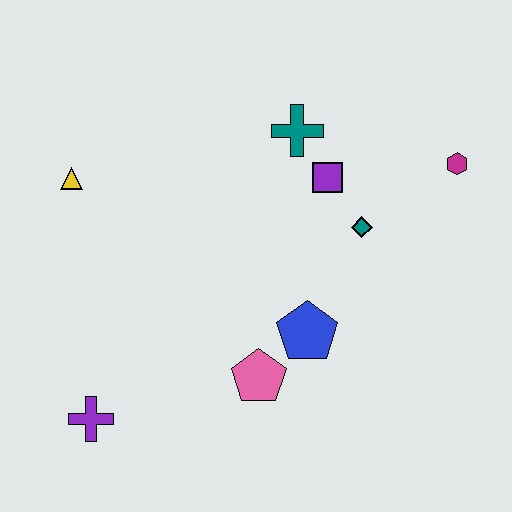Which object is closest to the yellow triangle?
The teal cross is closest to the yellow triangle.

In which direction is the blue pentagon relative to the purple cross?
The blue pentagon is to the right of the purple cross.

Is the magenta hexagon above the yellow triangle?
Yes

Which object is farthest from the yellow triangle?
The magenta hexagon is farthest from the yellow triangle.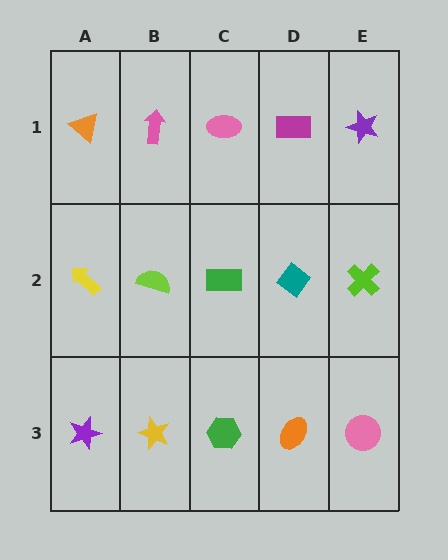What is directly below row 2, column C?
A green hexagon.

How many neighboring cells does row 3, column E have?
2.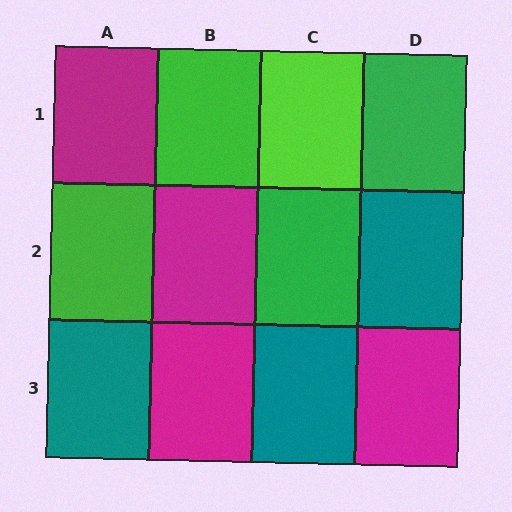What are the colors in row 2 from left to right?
Green, magenta, green, teal.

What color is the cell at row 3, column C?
Teal.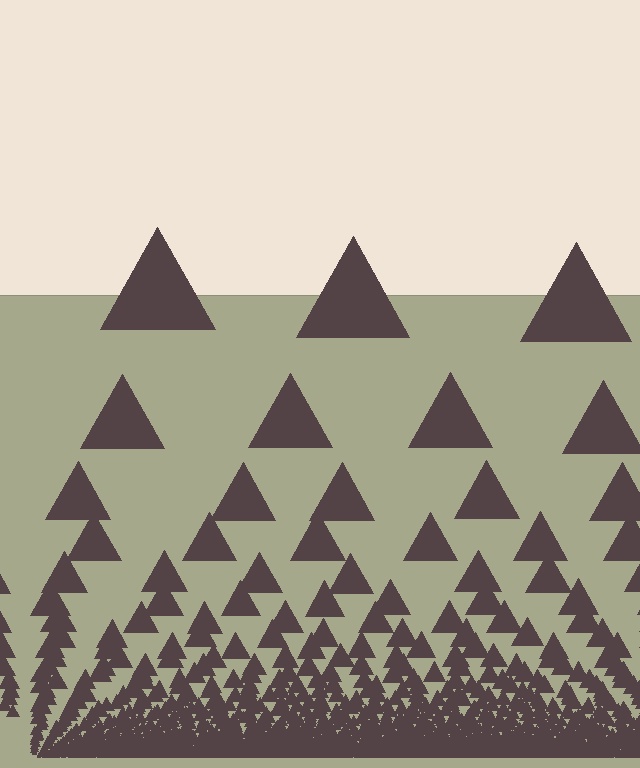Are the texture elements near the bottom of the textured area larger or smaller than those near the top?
Smaller. The gradient is inverted — elements near the bottom are smaller and denser.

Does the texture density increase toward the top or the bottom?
Density increases toward the bottom.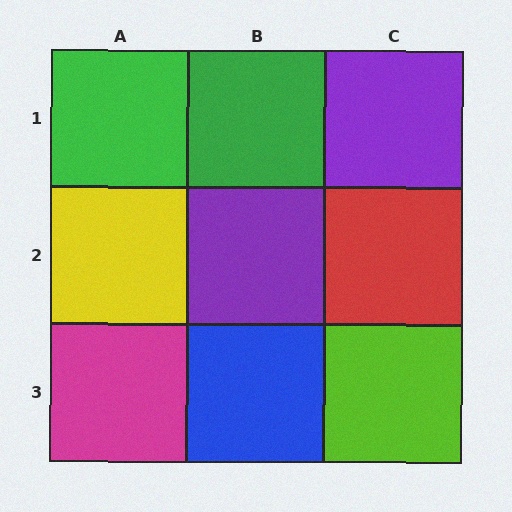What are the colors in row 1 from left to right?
Green, green, purple.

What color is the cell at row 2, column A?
Yellow.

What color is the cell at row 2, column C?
Red.